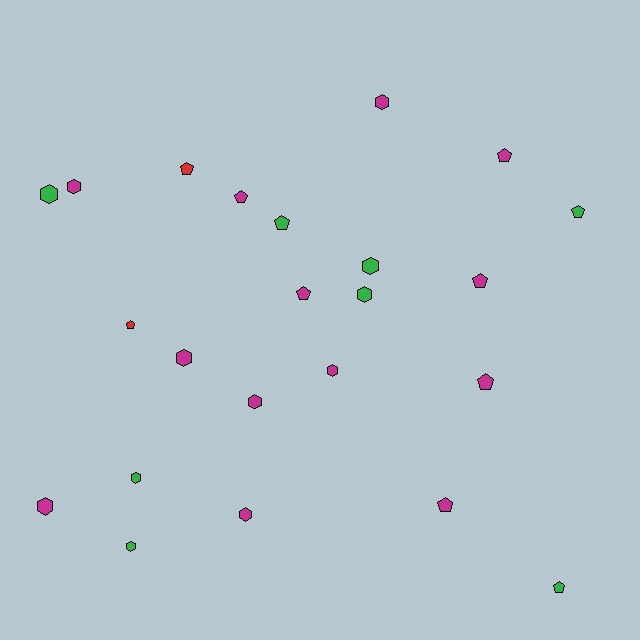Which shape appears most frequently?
Hexagon, with 12 objects.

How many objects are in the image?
There are 23 objects.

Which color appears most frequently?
Magenta, with 13 objects.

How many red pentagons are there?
There are 2 red pentagons.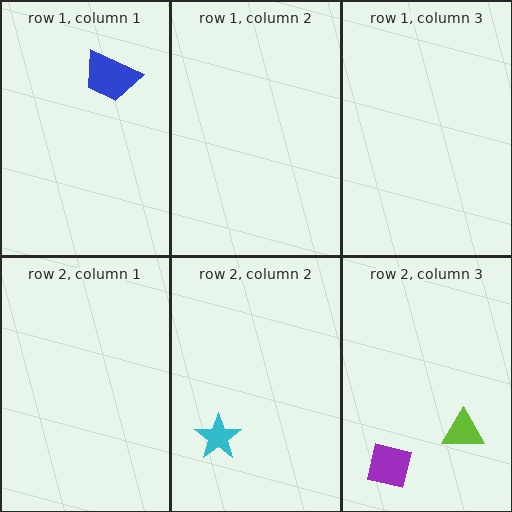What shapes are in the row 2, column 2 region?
The cyan star.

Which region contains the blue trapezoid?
The row 1, column 1 region.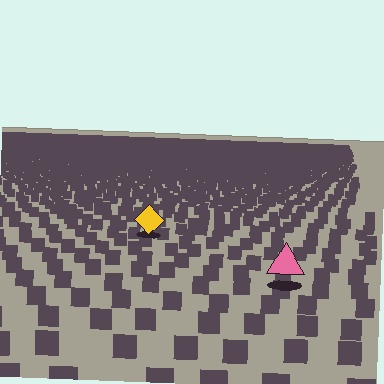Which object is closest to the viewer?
The pink triangle is closest. The texture marks near it are larger and more spread out.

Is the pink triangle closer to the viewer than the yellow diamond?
Yes. The pink triangle is closer — you can tell from the texture gradient: the ground texture is coarser near it.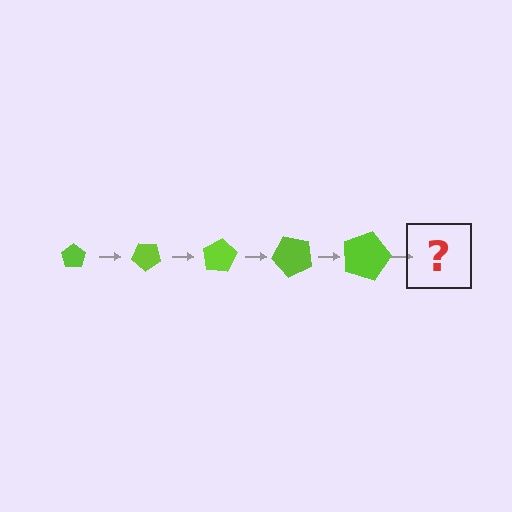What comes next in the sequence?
The next element should be a pentagon, larger than the previous one and rotated 200 degrees from the start.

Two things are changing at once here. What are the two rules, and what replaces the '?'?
The two rules are that the pentagon grows larger each step and it rotates 40 degrees each step. The '?' should be a pentagon, larger than the previous one and rotated 200 degrees from the start.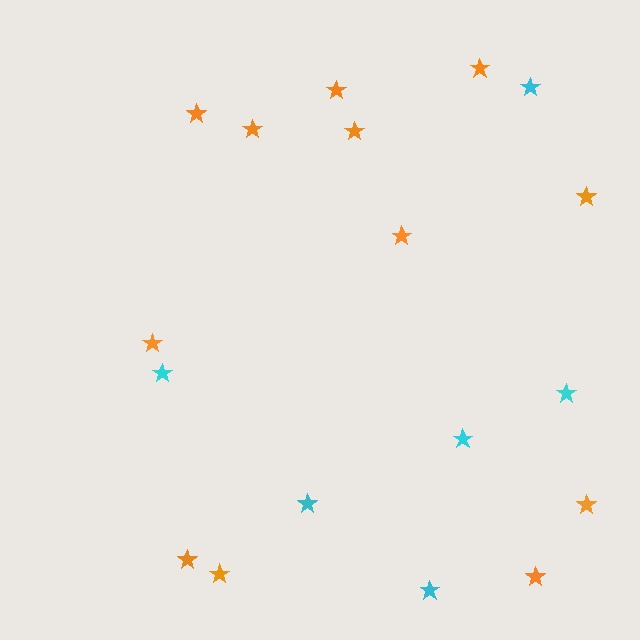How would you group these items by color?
There are 2 groups: one group of cyan stars (6) and one group of orange stars (12).